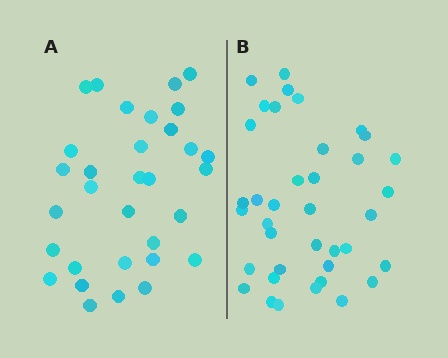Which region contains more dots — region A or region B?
Region B (the right region) has more dots.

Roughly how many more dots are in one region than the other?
Region B has about 6 more dots than region A.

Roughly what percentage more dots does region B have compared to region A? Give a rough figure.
About 20% more.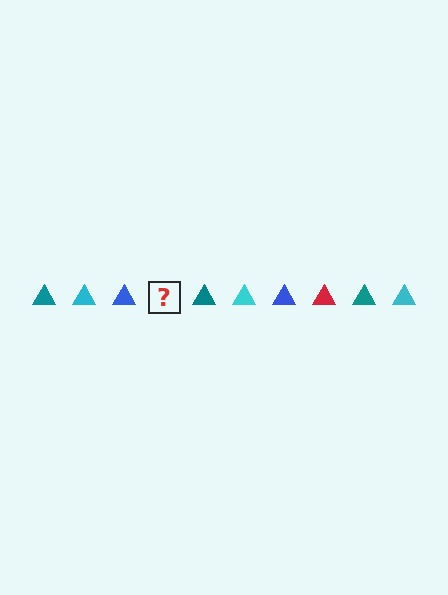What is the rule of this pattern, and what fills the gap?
The rule is that the pattern cycles through teal, cyan, blue, red triangles. The gap should be filled with a red triangle.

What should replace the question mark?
The question mark should be replaced with a red triangle.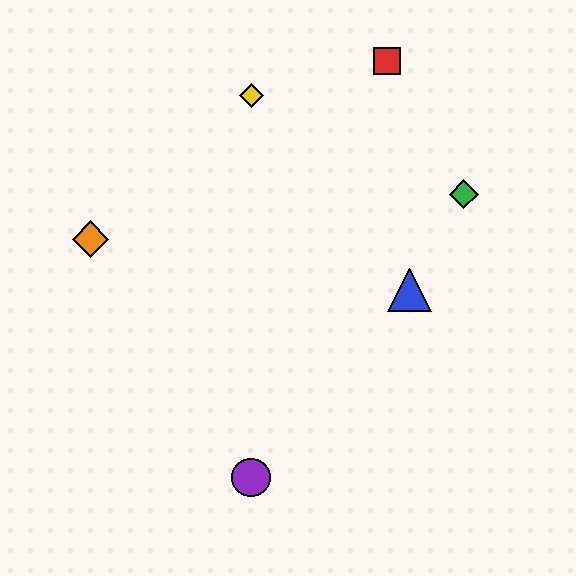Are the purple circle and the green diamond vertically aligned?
No, the purple circle is at x≈251 and the green diamond is at x≈464.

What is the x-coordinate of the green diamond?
The green diamond is at x≈464.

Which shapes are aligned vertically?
The yellow diamond, the purple circle are aligned vertically.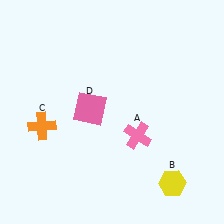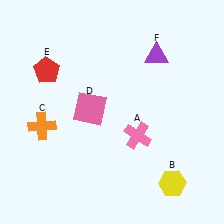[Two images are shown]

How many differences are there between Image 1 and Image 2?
There are 2 differences between the two images.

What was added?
A red pentagon (E), a purple triangle (F) were added in Image 2.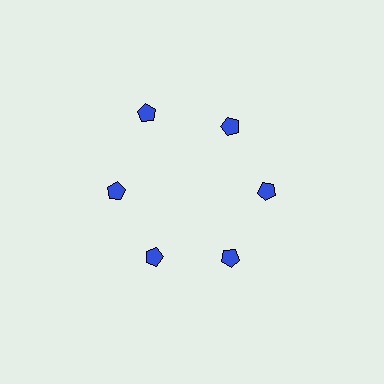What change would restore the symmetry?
The symmetry would be restored by moving it inward, back onto the ring so that all 6 pentagons sit at equal angles and equal distance from the center.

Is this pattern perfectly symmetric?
No. The 6 blue pentagons are arranged in a ring, but one element near the 11 o'clock position is pushed outward from the center, breaking the 6-fold rotational symmetry.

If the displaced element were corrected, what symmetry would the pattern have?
It would have 6-fold rotational symmetry — the pattern would map onto itself every 60 degrees.